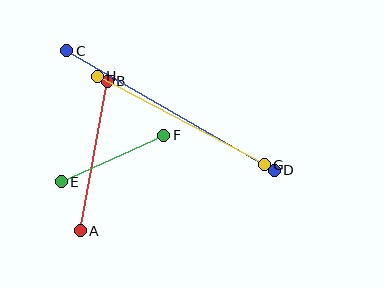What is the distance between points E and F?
The distance is approximately 112 pixels.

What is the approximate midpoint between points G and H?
The midpoint is at approximately (181, 120) pixels.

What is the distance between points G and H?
The distance is approximately 189 pixels.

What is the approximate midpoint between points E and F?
The midpoint is at approximately (113, 158) pixels.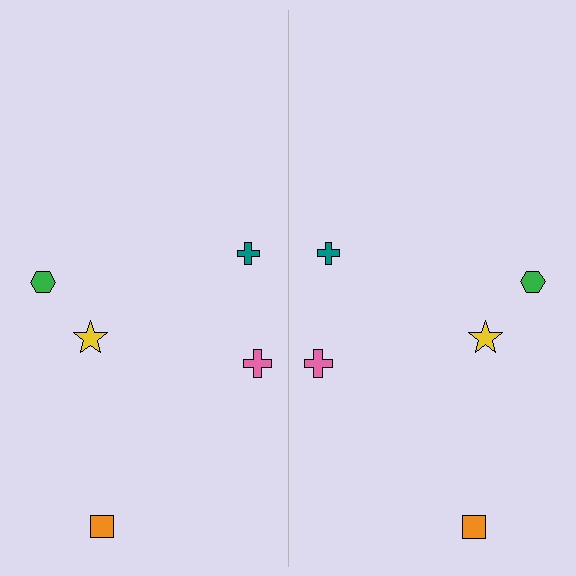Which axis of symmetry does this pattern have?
The pattern has a vertical axis of symmetry running through the center of the image.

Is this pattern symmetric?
Yes, this pattern has bilateral (reflection) symmetry.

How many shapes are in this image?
There are 10 shapes in this image.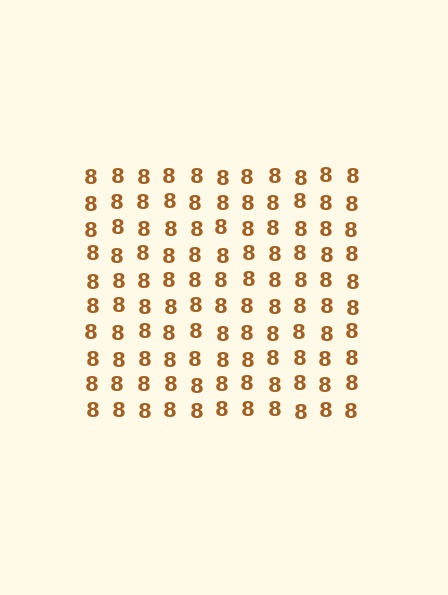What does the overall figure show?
The overall figure shows a square.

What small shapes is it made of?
It is made of small digit 8's.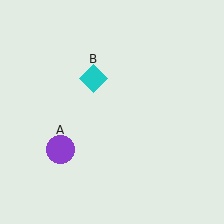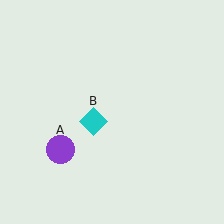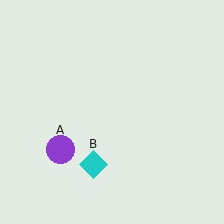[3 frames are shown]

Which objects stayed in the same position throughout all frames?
Purple circle (object A) remained stationary.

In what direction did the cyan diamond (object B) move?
The cyan diamond (object B) moved down.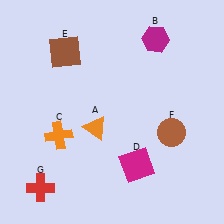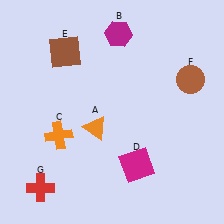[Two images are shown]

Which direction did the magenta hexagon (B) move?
The magenta hexagon (B) moved left.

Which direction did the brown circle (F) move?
The brown circle (F) moved up.